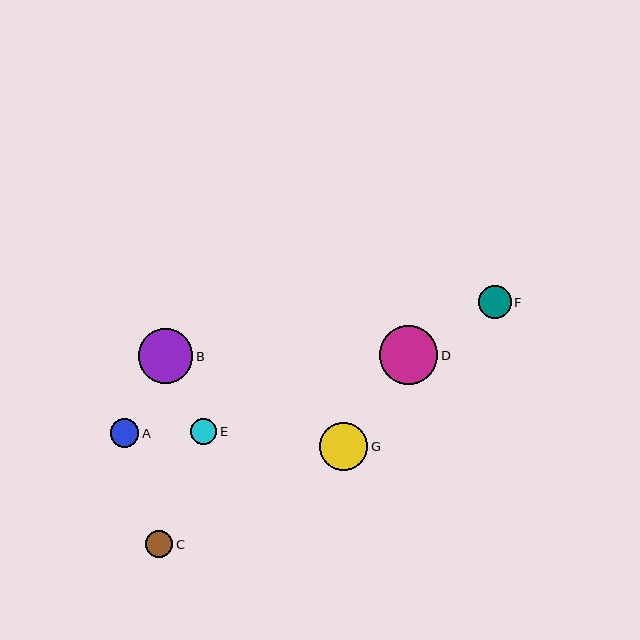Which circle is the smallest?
Circle E is the smallest with a size of approximately 26 pixels.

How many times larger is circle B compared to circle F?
Circle B is approximately 1.6 times the size of circle F.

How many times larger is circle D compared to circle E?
Circle D is approximately 2.2 times the size of circle E.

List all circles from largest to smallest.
From largest to smallest: D, B, G, F, A, C, E.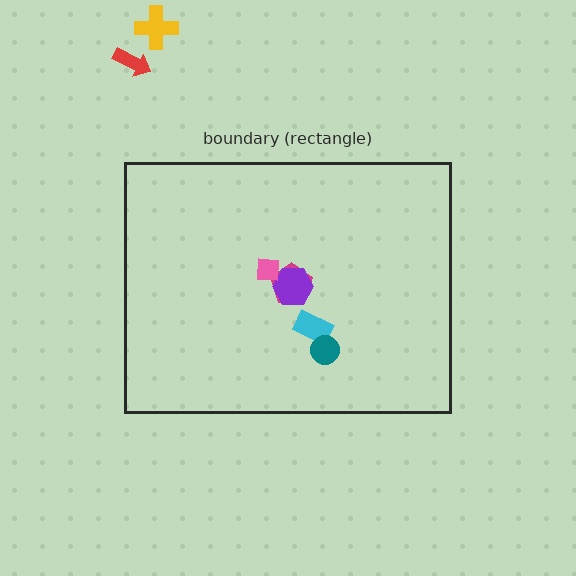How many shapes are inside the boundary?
5 inside, 2 outside.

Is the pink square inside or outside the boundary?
Inside.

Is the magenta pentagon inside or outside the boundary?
Inside.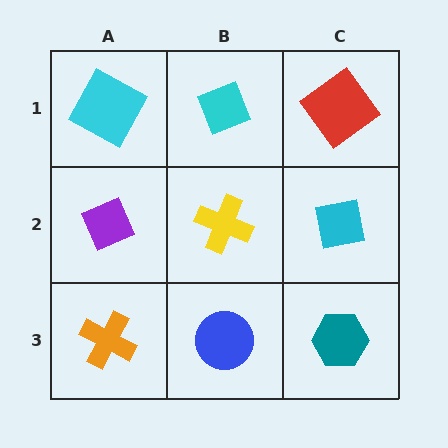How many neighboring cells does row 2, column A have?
3.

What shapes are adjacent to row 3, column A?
A purple diamond (row 2, column A), a blue circle (row 3, column B).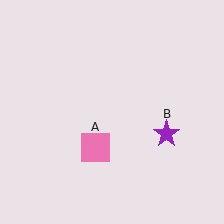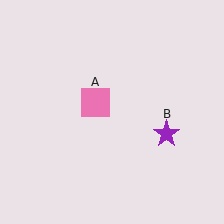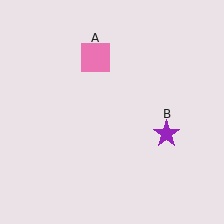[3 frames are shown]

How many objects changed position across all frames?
1 object changed position: pink square (object A).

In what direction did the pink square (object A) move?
The pink square (object A) moved up.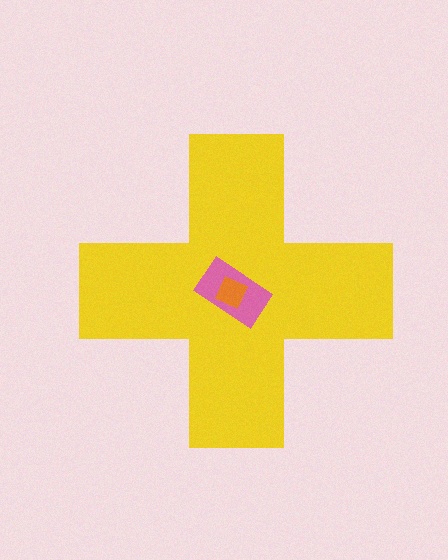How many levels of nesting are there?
3.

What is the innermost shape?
The orange square.